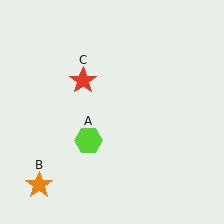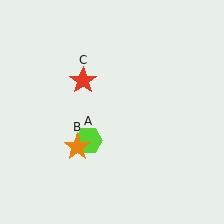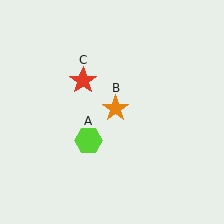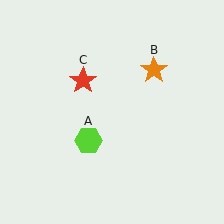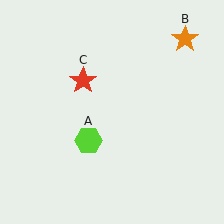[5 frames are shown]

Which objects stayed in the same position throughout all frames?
Lime hexagon (object A) and red star (object C) remained stationary.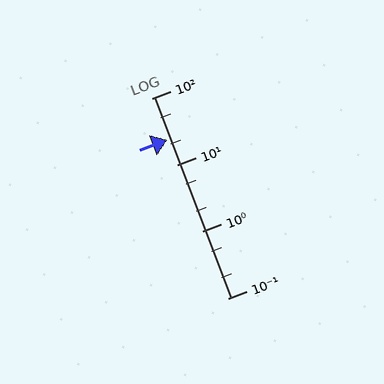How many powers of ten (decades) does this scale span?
The scale spans 3 decades, from 0.1 to 100.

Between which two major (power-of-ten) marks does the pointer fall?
The pointer is between 10 and 100.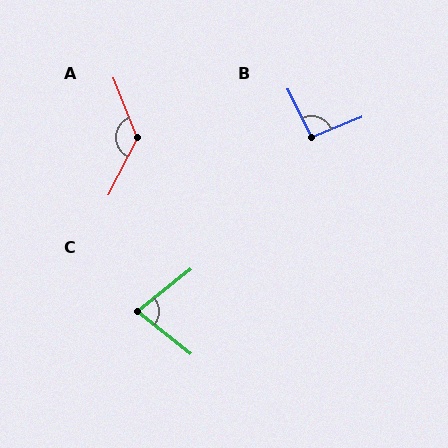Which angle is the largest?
A, at approximately 131 degrees.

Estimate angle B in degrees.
Approximately 94 degrees.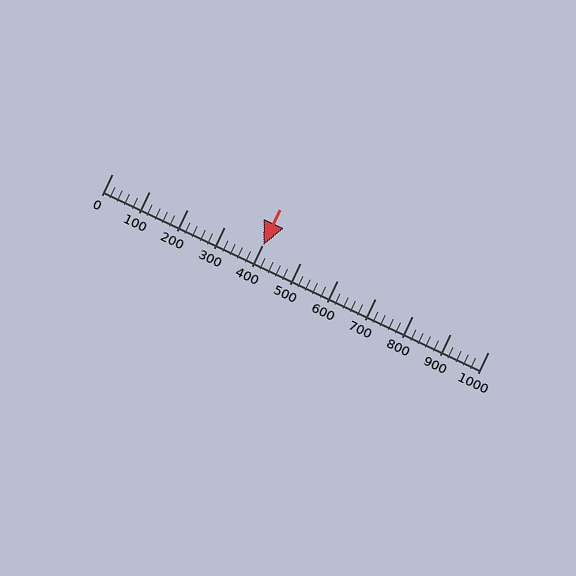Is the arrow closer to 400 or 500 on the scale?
The arrow is closer to 400.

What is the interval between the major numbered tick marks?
The major tick marks are spaced 100 units apart.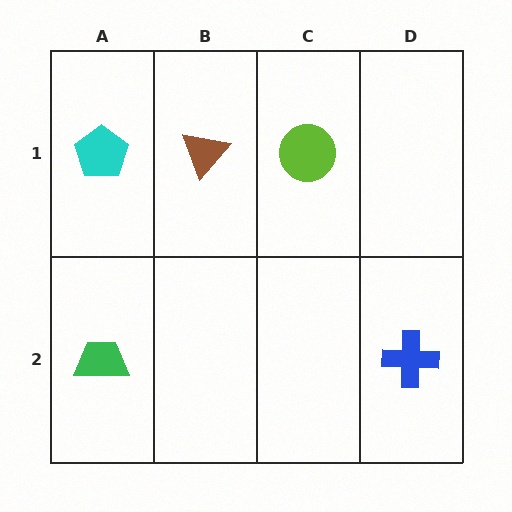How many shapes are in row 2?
2 shapes.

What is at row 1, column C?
A lime circle.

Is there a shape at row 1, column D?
No, that cell is empty.